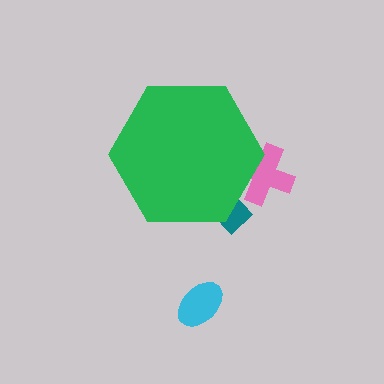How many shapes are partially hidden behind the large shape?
2 shapes are partially hidden.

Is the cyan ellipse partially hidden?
No, the cyan ellipse is fully visible.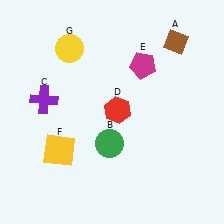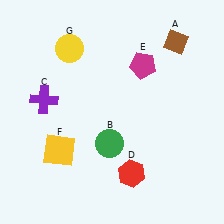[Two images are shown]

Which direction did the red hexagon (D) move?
The red hexagon (D) moved down.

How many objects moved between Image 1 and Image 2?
1 object moved between the two images.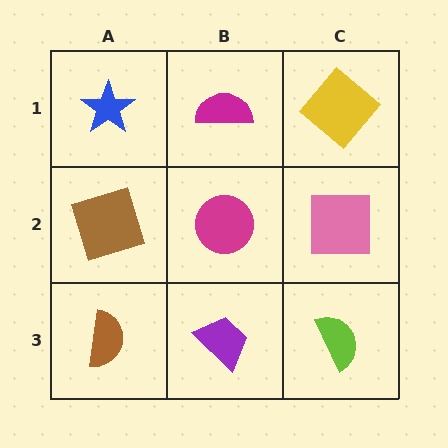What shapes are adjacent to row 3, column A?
A brown square (row 2, column A), a purple trapezoid (row 3, column B).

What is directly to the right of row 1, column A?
A magenta semicircle.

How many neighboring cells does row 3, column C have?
2.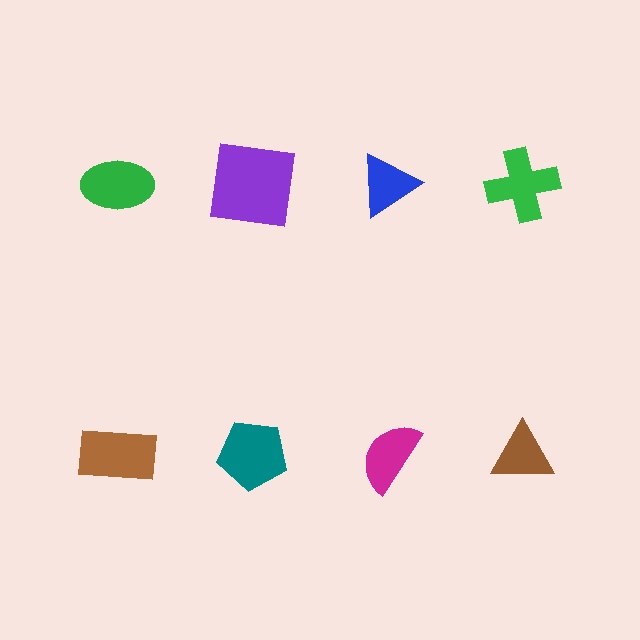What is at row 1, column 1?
A green ellipse.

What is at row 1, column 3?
A blue triangle.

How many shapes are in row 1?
4 shapes.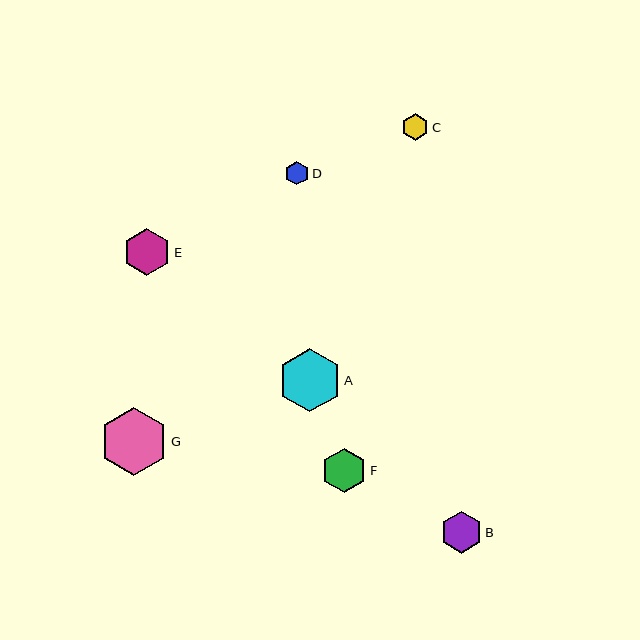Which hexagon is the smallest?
Hexagon D is the smallest with a size of approximately 24 pixels.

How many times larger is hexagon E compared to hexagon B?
Hexagon E is approximately 1.1 times the size of hexagon B.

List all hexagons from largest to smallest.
From largest to smallest: G, A, E, F, B, C, D.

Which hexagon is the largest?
Hexagon G is the largest with a size of approximately 68 pixels.